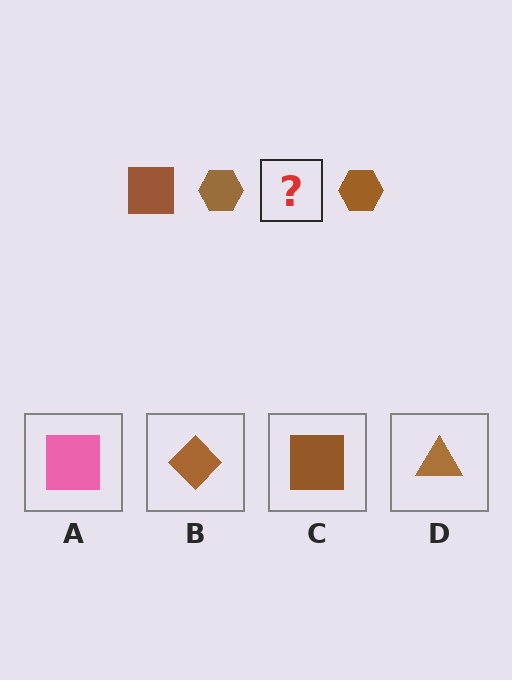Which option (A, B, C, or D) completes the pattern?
C.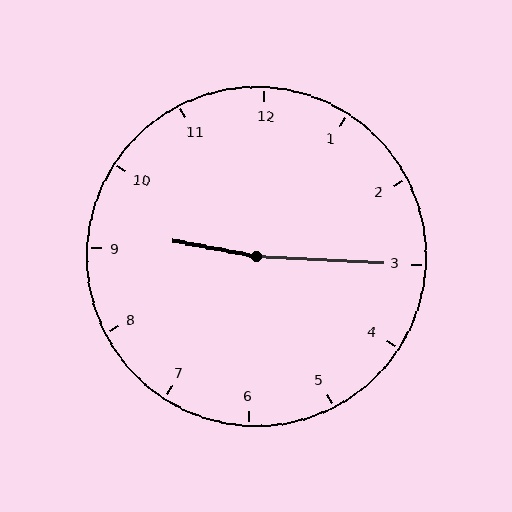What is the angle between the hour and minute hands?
Approximately 172 degrees.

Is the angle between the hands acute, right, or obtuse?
It is obtuse.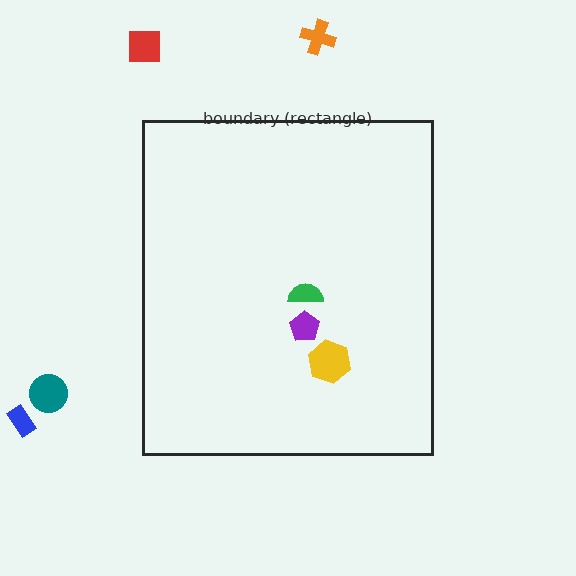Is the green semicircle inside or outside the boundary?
Inside.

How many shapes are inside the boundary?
3 inside, 4 outside.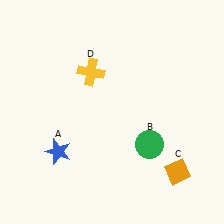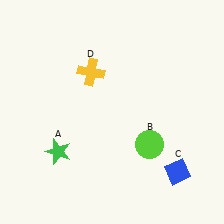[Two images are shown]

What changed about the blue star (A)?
In Image 1, A is blue. In Image 2, it changed to green.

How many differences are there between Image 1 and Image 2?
There are 3 differences between the two images.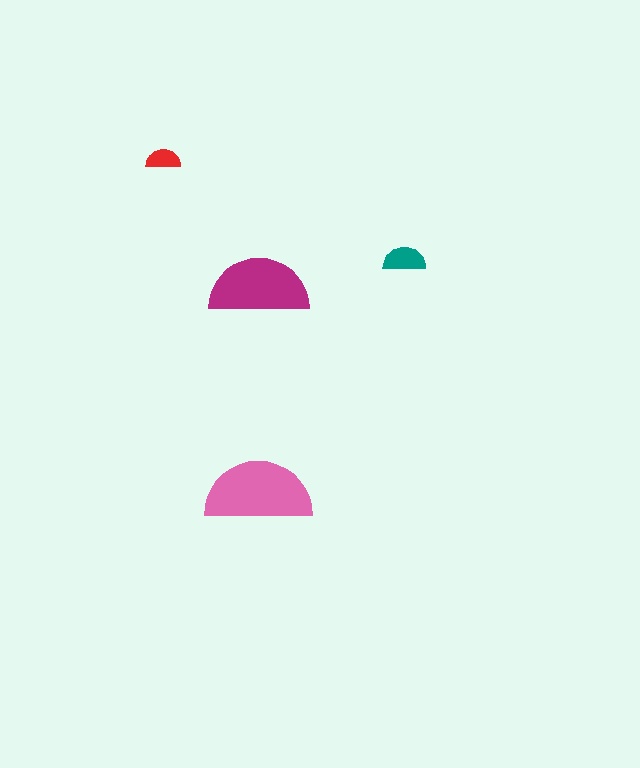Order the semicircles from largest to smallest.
the pink one, the magenta one, the teal one, the red one.